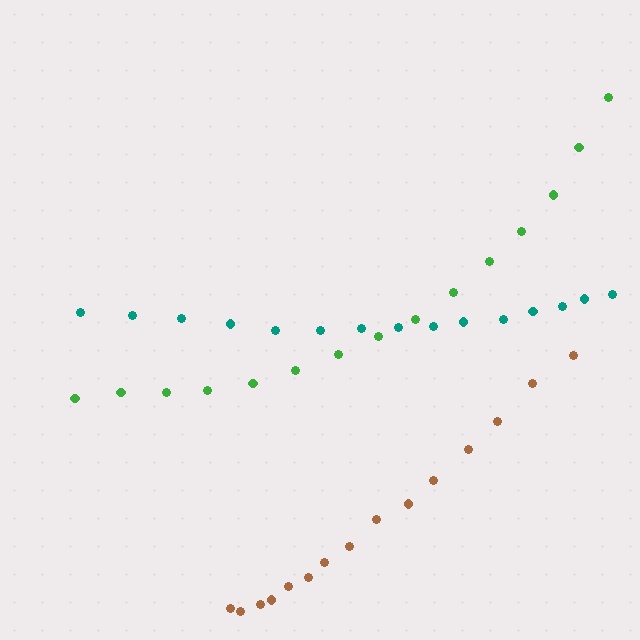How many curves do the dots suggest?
There are 3 distinct paths.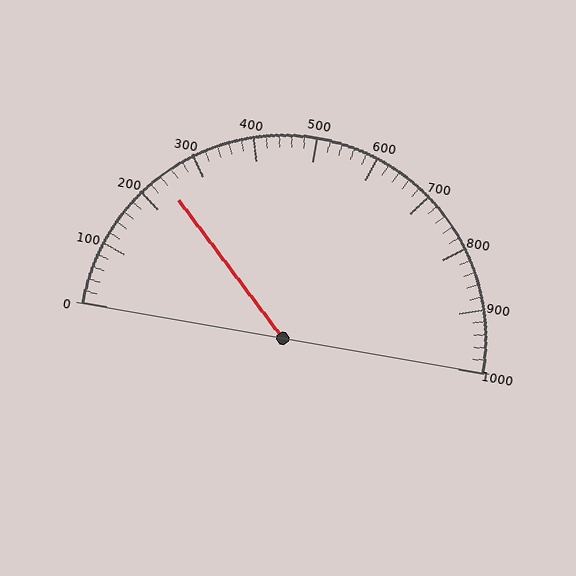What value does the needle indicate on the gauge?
The needle indicates approximately 240.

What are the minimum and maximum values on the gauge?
The gauge ranges from 0 to 1000.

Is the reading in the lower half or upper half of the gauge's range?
The reading is in the lower half of the range (0 to 1000).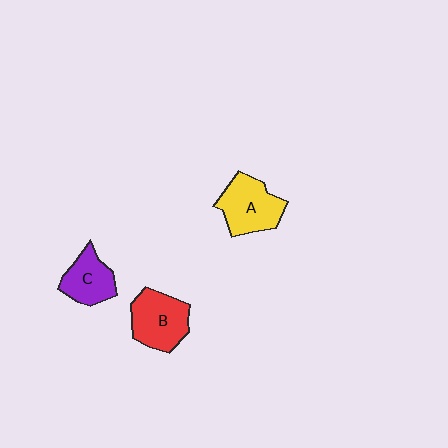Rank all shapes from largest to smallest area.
From largest to smallest: A (yellow), B (red), C (purple).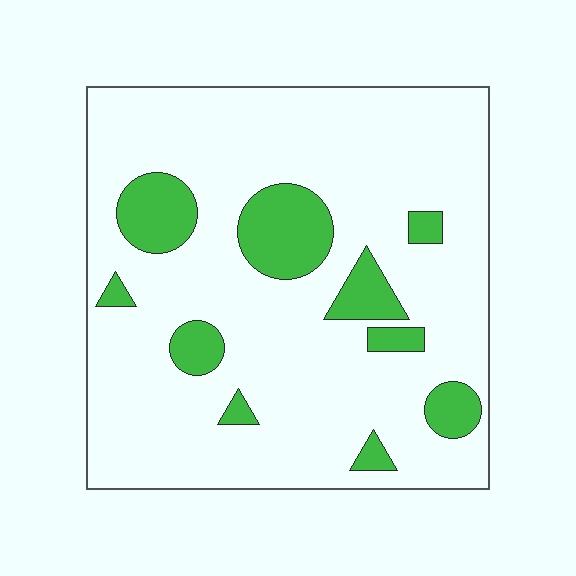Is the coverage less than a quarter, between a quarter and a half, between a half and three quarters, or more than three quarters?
Less than a quarter.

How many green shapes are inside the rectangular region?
10.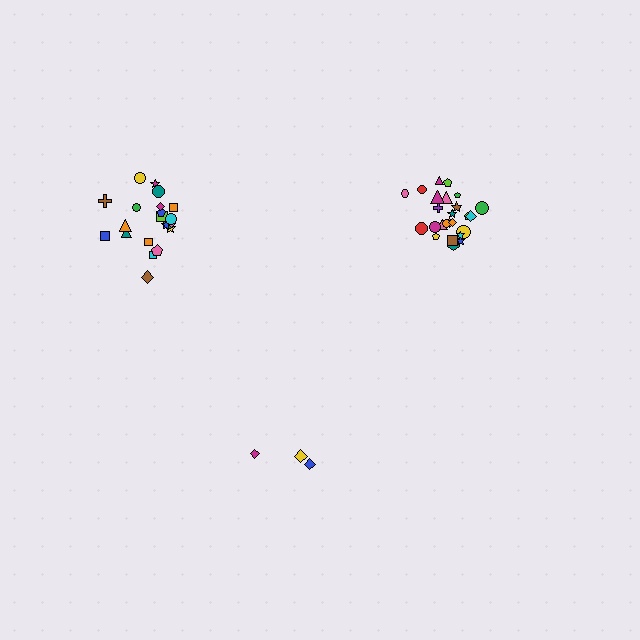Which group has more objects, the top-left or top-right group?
The top-right group.